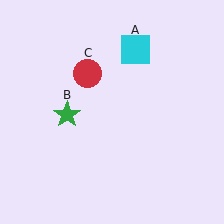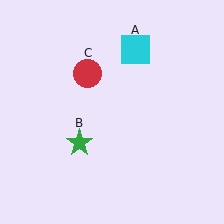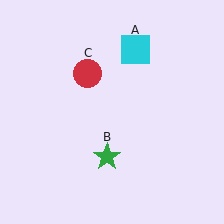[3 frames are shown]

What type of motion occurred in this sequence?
The green star (object B) rotated counterclockwise around the center of the scene.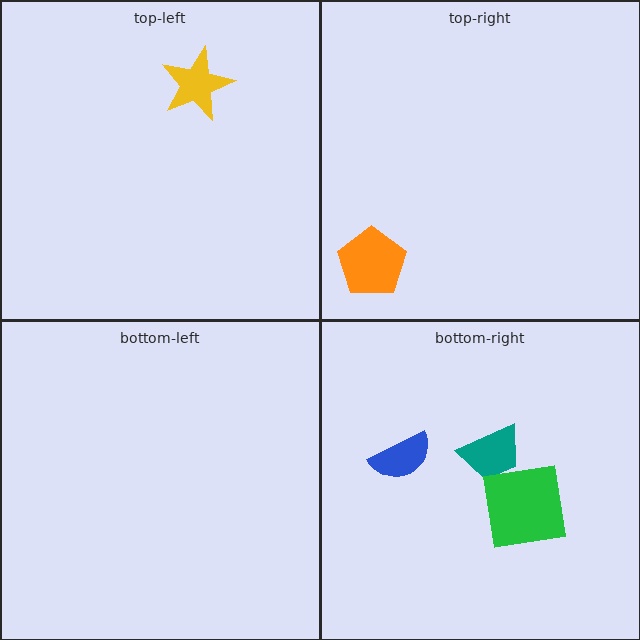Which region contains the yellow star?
The top-left region.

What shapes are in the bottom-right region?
The blue semicircle, the teal trapezoid, the green square.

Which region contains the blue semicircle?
The bottom-right region.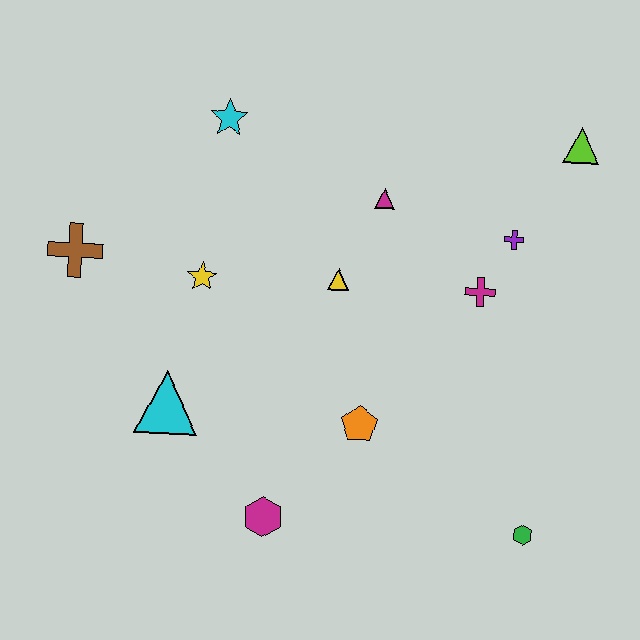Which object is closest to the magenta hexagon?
The orange pentagon is closest to the magenta hexagon.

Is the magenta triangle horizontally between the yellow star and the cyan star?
No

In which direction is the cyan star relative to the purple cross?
The cyan star is to the left of the purple cross.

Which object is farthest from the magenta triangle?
The green hexagon is farthest from the magenta triangle.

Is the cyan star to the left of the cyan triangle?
No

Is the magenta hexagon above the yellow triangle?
No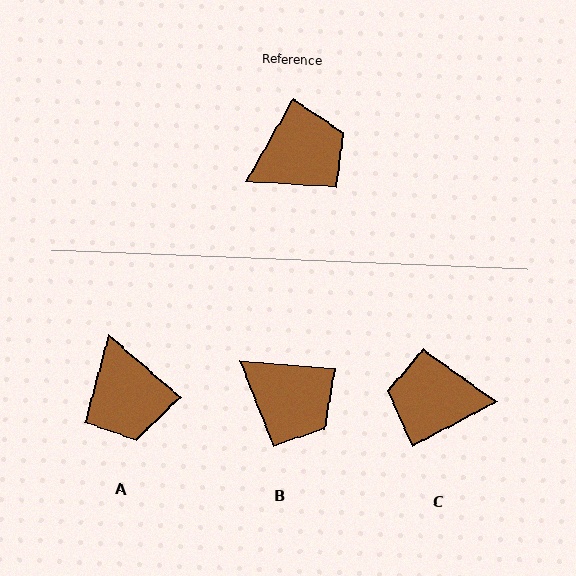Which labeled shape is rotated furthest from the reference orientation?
C, about 148 degrees away.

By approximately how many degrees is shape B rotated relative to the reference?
Approximately 65 degrees clockwise.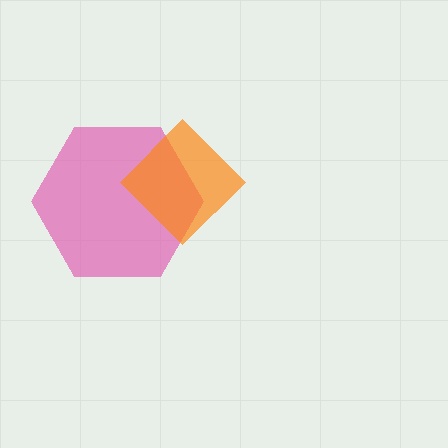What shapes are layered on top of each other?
The layered shapes are: a pink hexagon, an orange diamond.